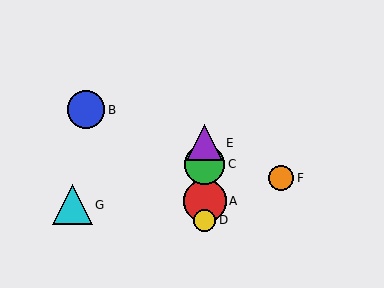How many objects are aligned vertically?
4 objects (A, C, D, E) are aligned vertically.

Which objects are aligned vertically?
Objects A, C, D, E are aligned vertically.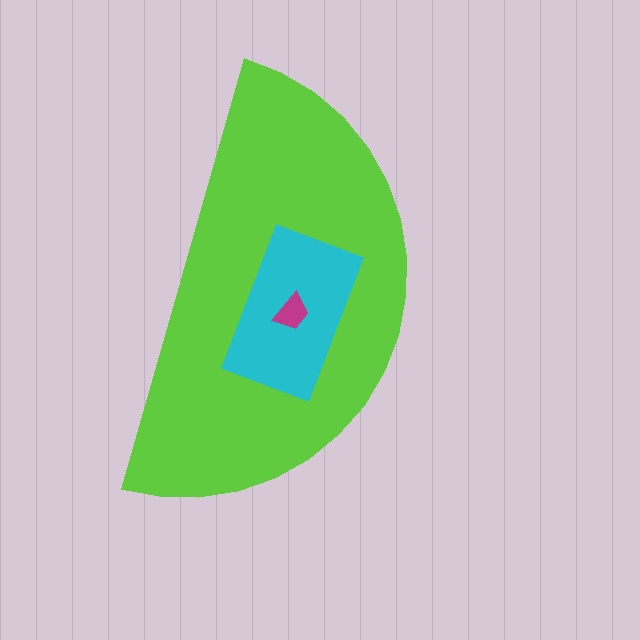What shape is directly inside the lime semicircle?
The cyan rectangle.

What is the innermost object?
The magenta trapezoid.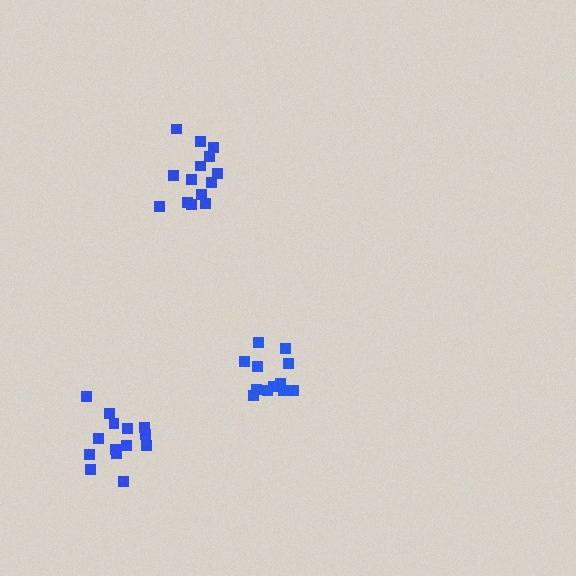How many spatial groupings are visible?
There are 3 spatial groupings.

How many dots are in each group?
Group 1: 12 dots, Group 2: 14 dots, Group 3: 14 dots (40 total).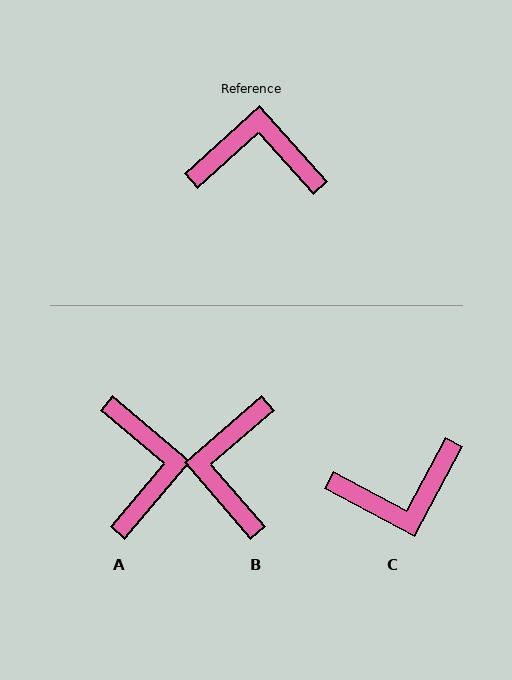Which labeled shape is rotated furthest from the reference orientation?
C, about 160 degrees away.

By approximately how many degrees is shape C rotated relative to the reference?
Approximately 160 degrees clockwise.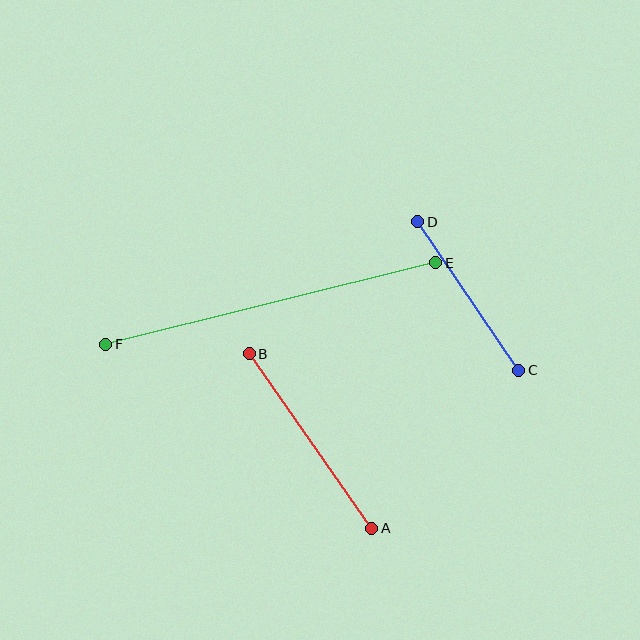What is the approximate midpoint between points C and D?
The midpoint is at approximately (468, 296) pixels.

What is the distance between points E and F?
The distance is approximately 340 pixels.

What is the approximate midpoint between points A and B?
The midpoint is at approximately (310, 441) pixels.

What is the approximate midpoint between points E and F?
The midpoint is at approximately (271, 303) pixels.